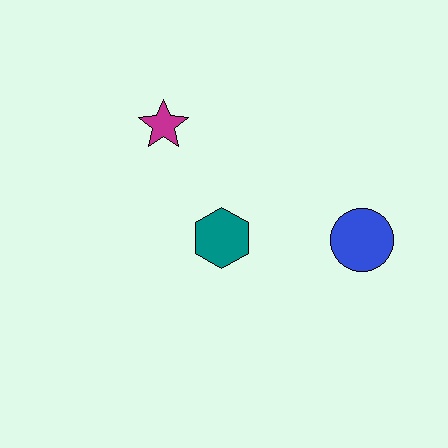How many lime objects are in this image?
There are no lime objects.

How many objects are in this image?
There are 3 objects.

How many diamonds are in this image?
There are no diamonds.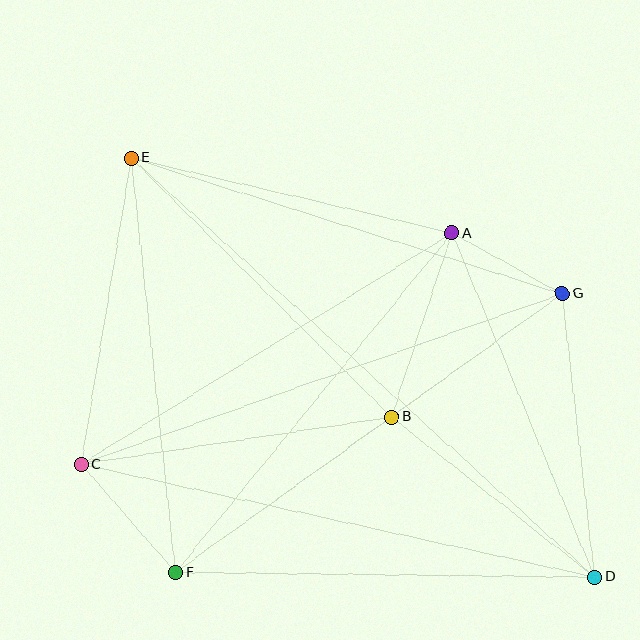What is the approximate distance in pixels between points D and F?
The distance between D and F is approximately 419 pixels.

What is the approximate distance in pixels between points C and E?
The distance between C and E is approximately 311 pixels.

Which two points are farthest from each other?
Points D and E are farthest from each other.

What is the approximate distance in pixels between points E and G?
The distance between E and G is approximately 452 pixels.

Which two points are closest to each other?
Points A and G are closest to each other.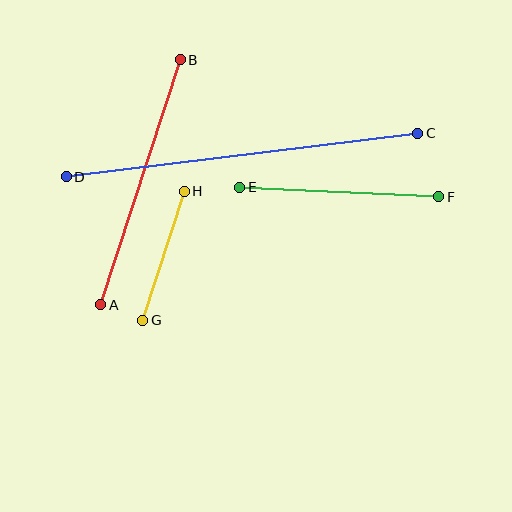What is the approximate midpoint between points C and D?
The midpoint is at approximately (242, 155) pixels.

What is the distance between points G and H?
The distance is approximately 136 pixels.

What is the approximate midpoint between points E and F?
The midpoint is at approximately (339, 192) pixels.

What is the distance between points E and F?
The distance is approximately 199 pixels.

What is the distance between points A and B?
The distance is approximately 258 pixels.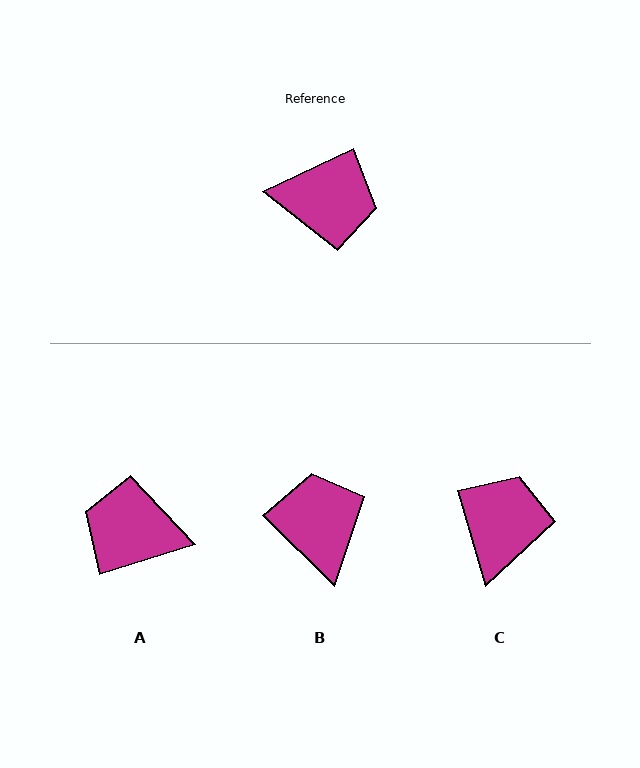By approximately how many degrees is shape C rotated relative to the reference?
Approximately 81 degrees counter-clockwise.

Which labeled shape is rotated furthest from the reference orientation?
A, about 172 degrees away.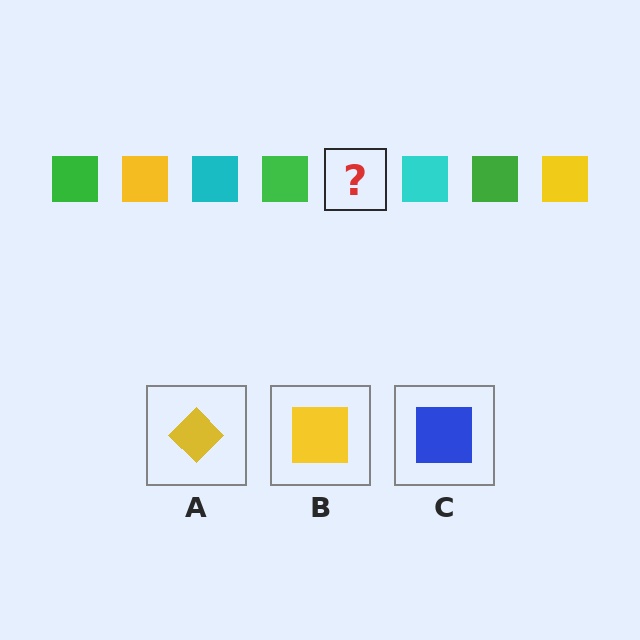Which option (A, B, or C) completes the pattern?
B.